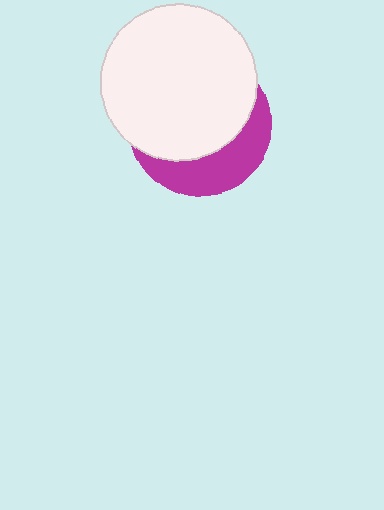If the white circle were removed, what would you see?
You would see the complete magenta circle.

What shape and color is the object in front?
The object in front is a white circle.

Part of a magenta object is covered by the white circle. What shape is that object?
It is a circle.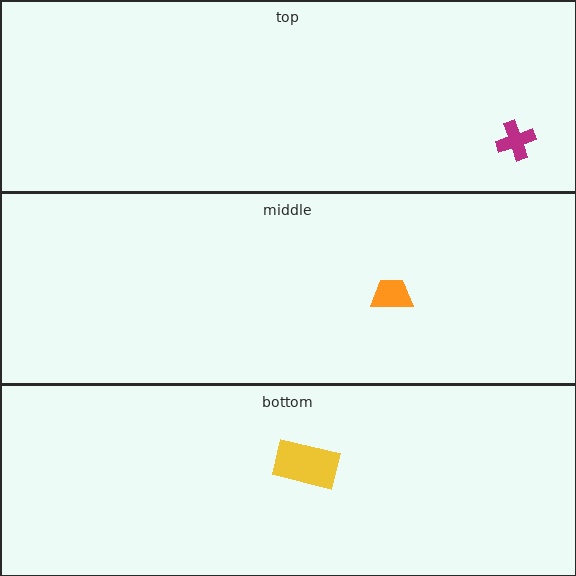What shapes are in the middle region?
The orange trapezoid.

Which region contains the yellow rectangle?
The bottom region.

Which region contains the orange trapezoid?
The middle region.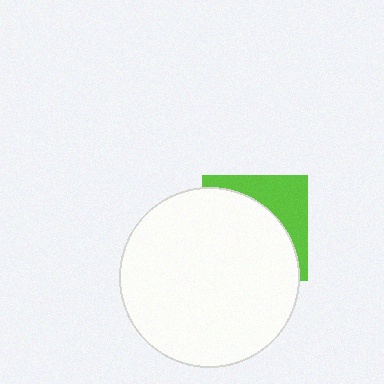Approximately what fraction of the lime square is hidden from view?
Roughly 67% of the lime square is hidden behind the white circle.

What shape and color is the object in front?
The object in front is a white circle.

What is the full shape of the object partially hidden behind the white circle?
The partially hidden object is a lime square.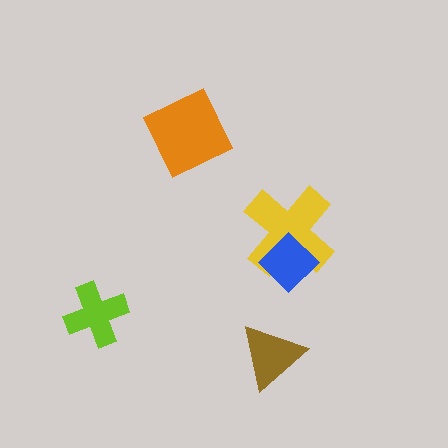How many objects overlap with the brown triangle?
0 objects overlap with the brown triangle.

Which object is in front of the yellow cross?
The blue diamond is in front of the yellow cross.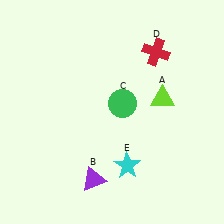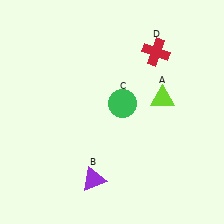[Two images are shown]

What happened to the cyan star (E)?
The cyan star (E) was removed in Image 2. It was in the bottom-right area of Image 1.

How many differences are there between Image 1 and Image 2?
There is 1 difference between the two images.